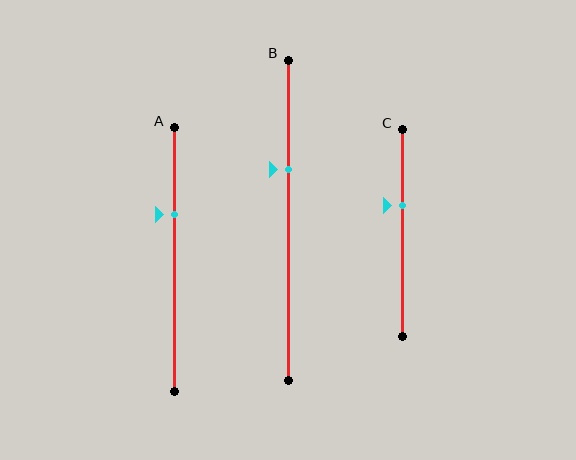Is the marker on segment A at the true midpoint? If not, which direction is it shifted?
No, the marker on segment A is shifted upward by about 17% of the segment length.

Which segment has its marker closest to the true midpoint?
Segment C has its marker closest to the true midpoint.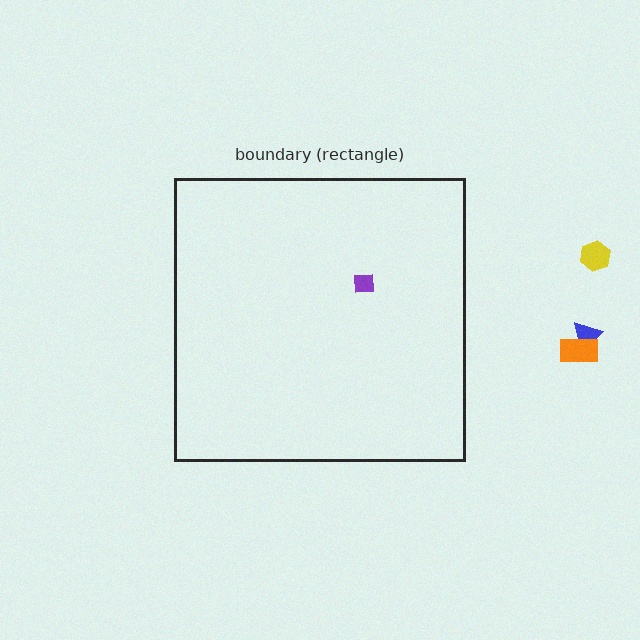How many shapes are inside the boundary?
1 inside, 3 outside.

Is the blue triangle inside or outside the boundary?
Outside.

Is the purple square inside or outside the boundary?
Inside.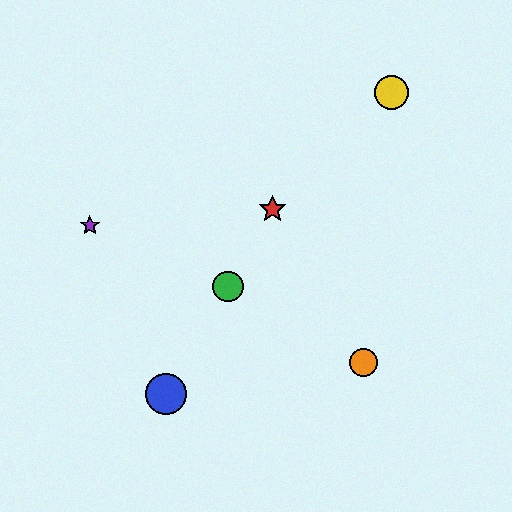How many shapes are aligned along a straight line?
3 shapes (the red star, the blue circle, the green circle) are aligned along a straight line.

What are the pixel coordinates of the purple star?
The purple star is at (90, 225).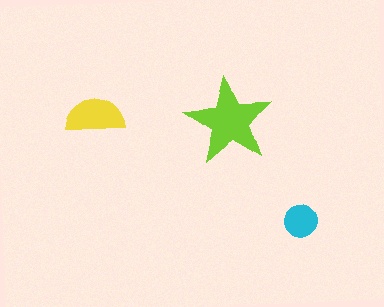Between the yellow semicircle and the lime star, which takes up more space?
The lime star.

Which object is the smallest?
The cyan circle.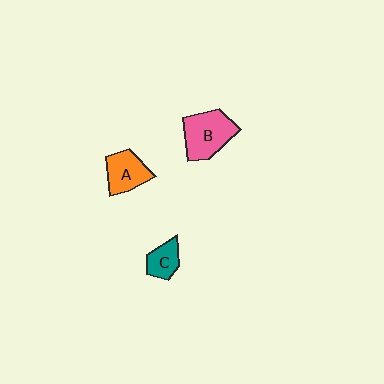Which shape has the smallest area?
Shape C (teal).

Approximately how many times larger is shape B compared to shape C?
Approximately 2.0 times.